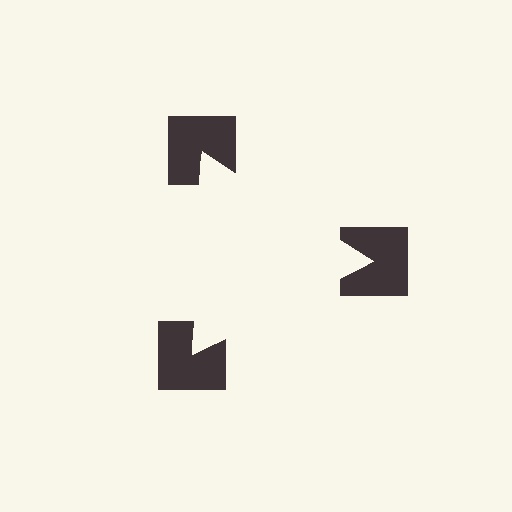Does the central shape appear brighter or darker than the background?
It typically appears slightly brighter than the background, even though no actual brightness change is drawn.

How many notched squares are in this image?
There are 3 — one at each vertex of the illusory triangle.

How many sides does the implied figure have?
3 sides.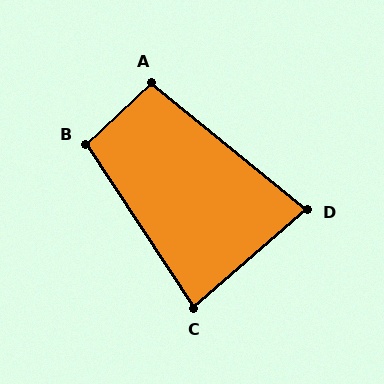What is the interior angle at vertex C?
Approximately 82 degrees (acute).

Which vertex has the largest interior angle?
B, at approximately 100 degrees.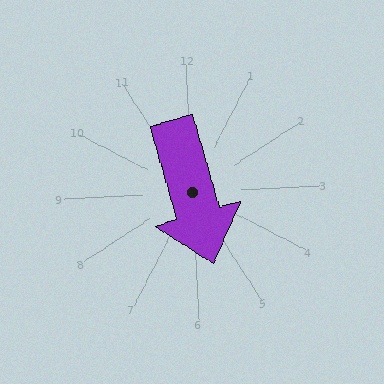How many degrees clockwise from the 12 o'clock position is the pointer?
Approximately 167 degrees.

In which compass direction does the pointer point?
South.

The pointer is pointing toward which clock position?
Roughly 6 o'clock.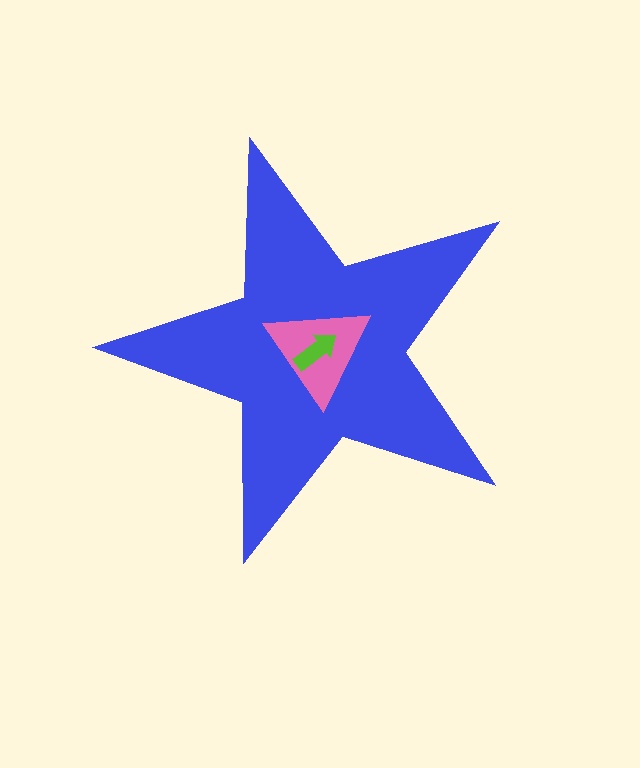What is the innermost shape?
The lime arrow.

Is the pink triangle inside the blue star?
Yes.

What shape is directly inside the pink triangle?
The lime arrow.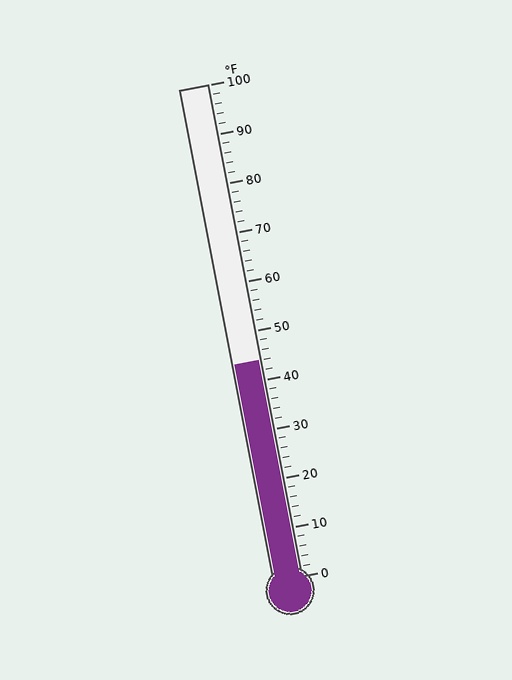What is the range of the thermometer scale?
The thermometer scale ranges from 0°F to 100°F.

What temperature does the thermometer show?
The thermometer shows approximately 44°F.